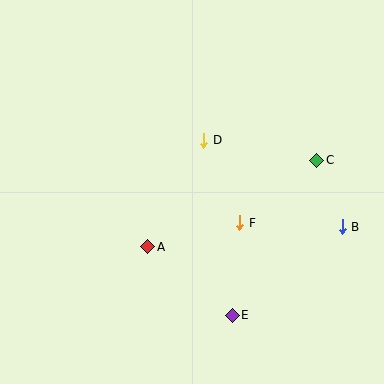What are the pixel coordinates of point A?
Point A is at (148, 247).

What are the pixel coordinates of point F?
Point F is at (240, 223).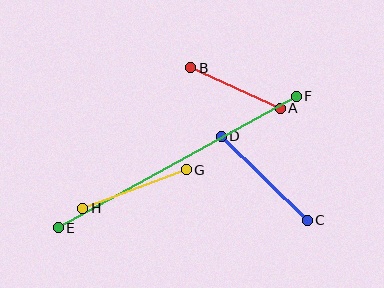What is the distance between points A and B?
The distance is approximately 98 pixels.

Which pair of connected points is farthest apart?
Points E and F are farthest apart.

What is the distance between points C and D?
The distance is approximately 120 pixels.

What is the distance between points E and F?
The distance is approximately 272 pixels.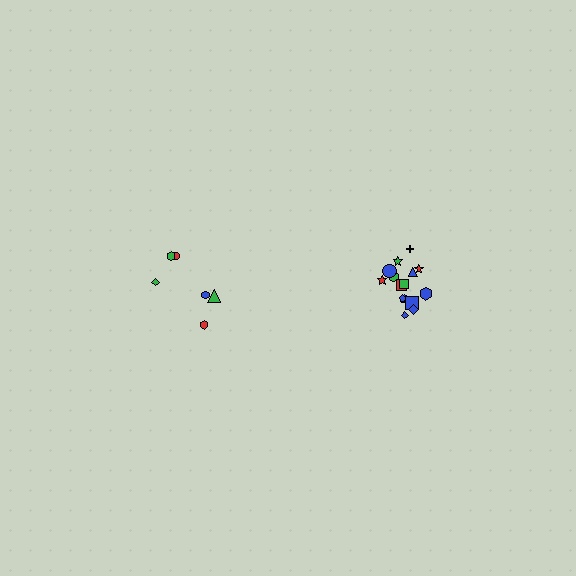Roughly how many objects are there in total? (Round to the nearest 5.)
Roughly 20 objects in total.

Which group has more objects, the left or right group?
The right group.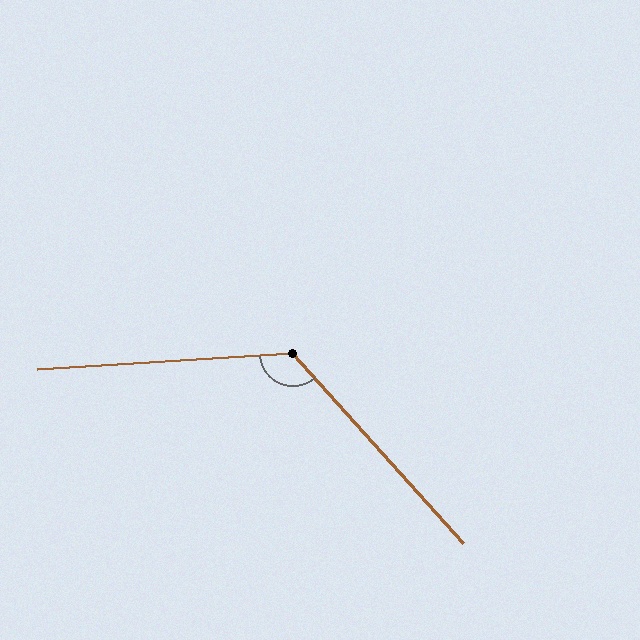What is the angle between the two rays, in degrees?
Approximately 128 degrees.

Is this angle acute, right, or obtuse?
It is obtuse.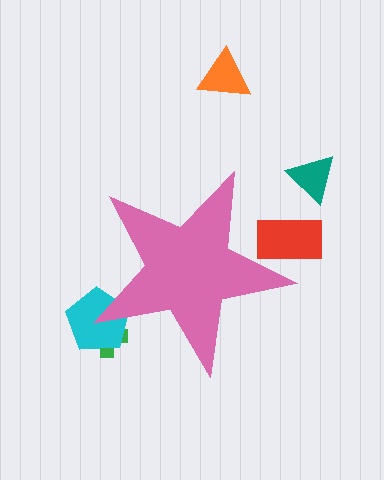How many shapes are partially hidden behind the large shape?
3 shapes are partially hidden.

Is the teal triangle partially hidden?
No, the teal triangle is fully visible.